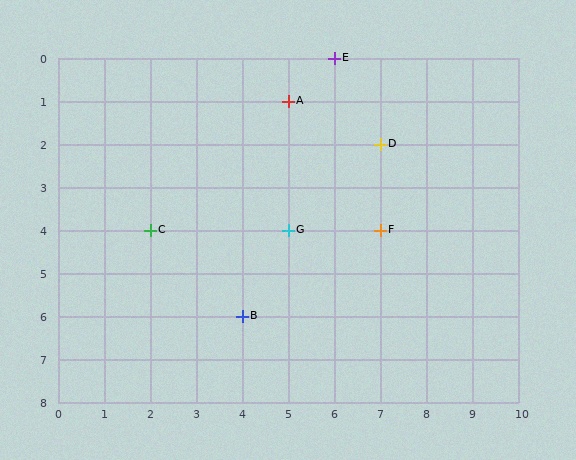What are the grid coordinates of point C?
Point C is at grid coordinates (2, 4).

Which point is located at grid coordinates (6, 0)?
Point E is at (6, 0).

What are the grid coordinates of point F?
Point F is at grid coordinates (7, 4).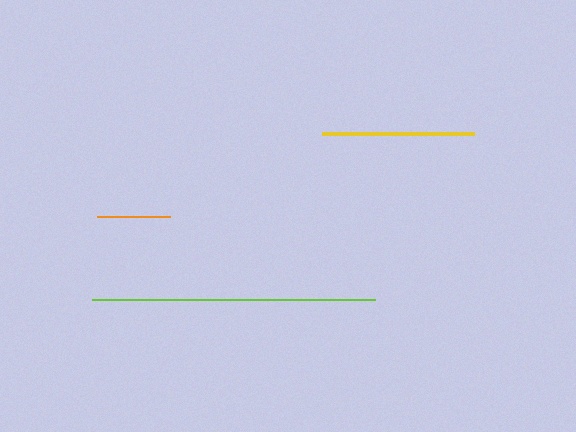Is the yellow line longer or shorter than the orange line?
The yellow line is longer than the orange line.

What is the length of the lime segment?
The lime segment is approximately 283 pixels long.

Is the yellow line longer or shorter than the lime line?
The lime line is longer than the yellow line.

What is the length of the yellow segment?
The yellow segment is approximately 153 pixels long.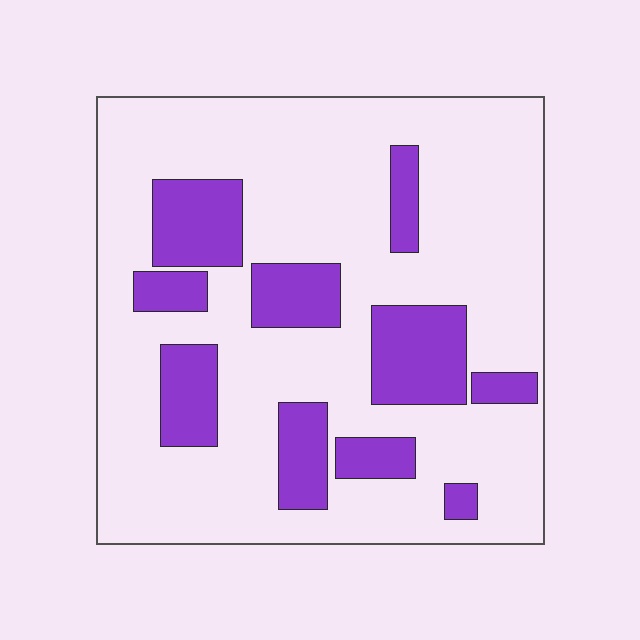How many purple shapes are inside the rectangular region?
10.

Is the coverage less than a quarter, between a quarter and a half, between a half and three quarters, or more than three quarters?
Less than a quarter.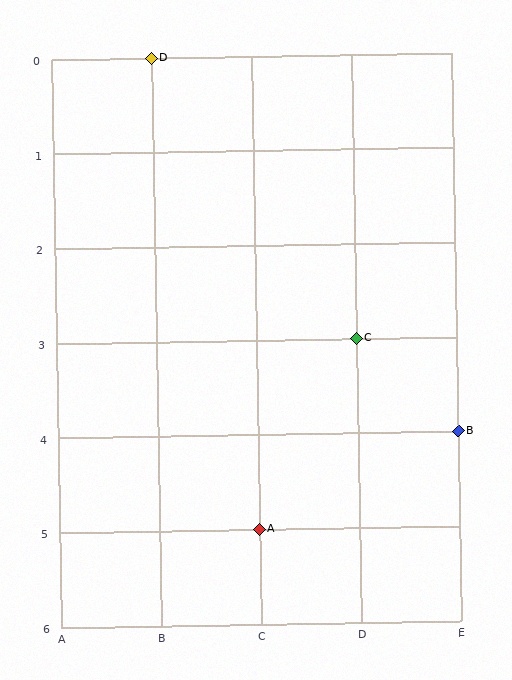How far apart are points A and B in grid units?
Points A and B are 2 columns and 1 row apart (about 2.2 grid units diagonally).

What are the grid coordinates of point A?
Point A is at grid coordinates (C, 5).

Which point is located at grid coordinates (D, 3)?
Point C is at (D, 3).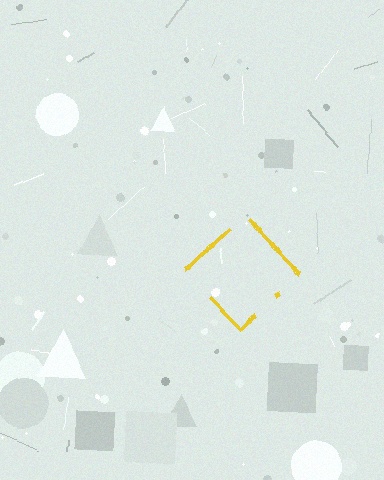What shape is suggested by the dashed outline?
The dashed outline suggests a diamond.